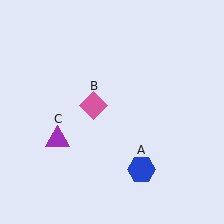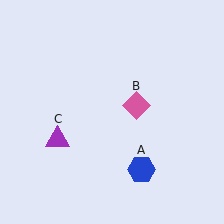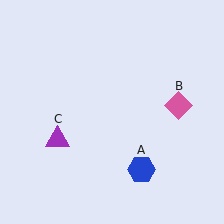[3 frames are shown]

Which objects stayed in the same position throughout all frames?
Blue hexagon (object A) and purple triangle (object C) remained stationary.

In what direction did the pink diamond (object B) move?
The pink diamond (object B) moved right.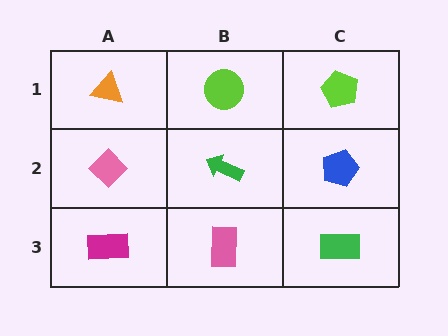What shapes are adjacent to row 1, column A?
A pink diamond (row 2, column A), a lime circle (row 1, column B).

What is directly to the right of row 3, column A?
A pink rectangle.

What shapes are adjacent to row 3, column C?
A blue pentagon (row 2, column C), a pink rectangle (row 3, column B).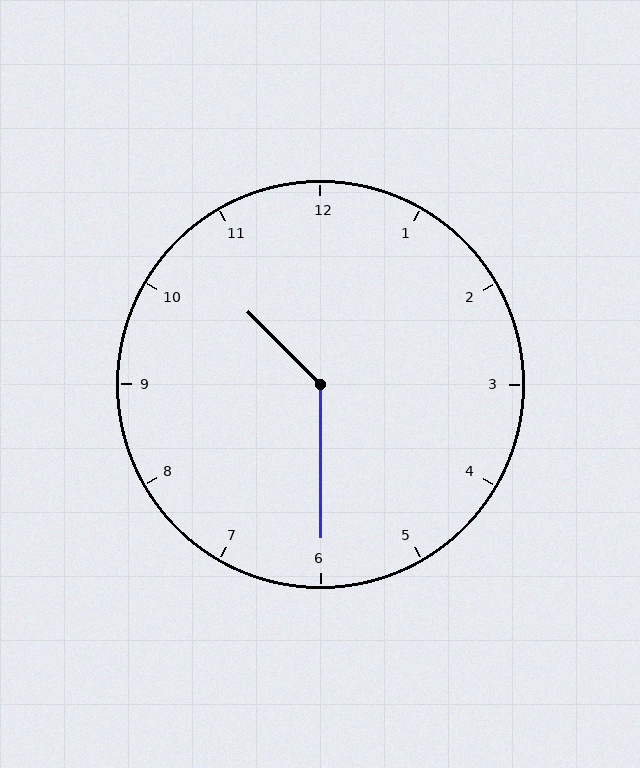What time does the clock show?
10:30.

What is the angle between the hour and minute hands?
Approximately 135 degrees.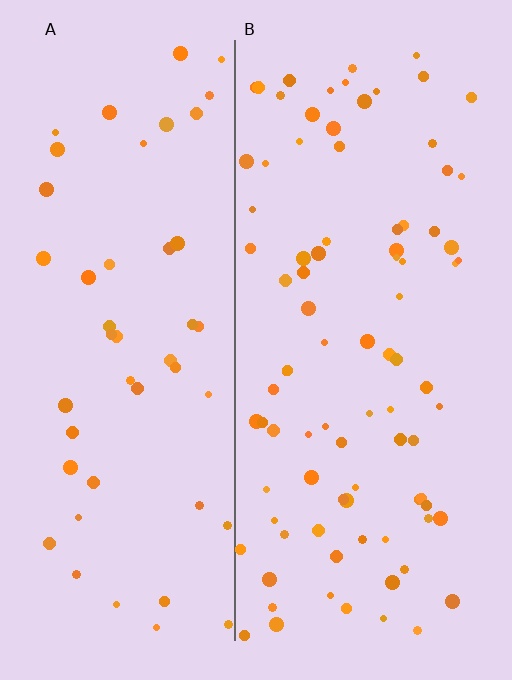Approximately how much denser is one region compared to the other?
Approximately 1.8× — region B over region A.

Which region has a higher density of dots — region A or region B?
B (the right).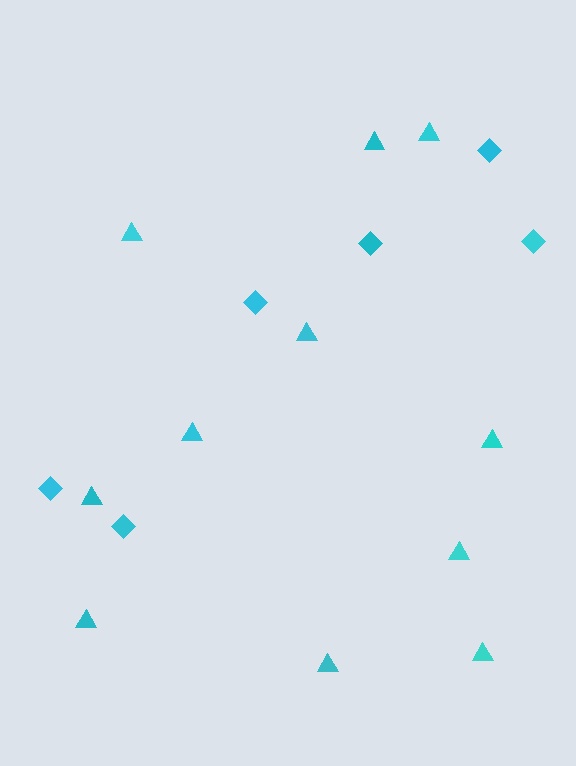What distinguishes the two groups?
There are 2 groups: one group of triangles (11) and one group of diamonds (6).